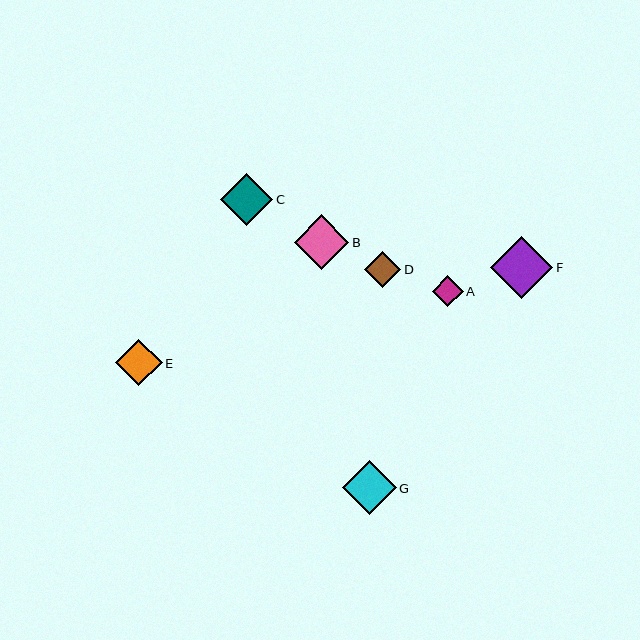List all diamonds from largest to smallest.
From largest to smallest: F, B, G, C, E, D, A.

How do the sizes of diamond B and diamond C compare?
Diamond B and diamond C are approximately the same size.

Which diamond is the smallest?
Diamond A is the smallest with a size of approximately 31 pixels.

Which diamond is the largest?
Diamond F is the largest with a size of approximately 62 pixels.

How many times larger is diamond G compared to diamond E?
Diamond G is approximately 1.2 times the size of diamond E.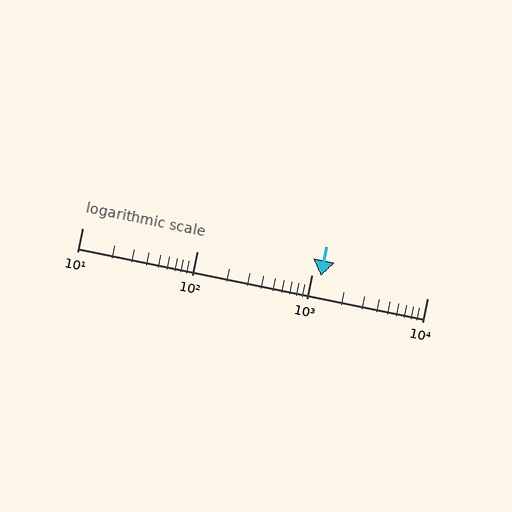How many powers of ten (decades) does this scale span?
The scale spans 3 decades, from 10 to 10000.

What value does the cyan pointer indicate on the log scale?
The pointer indicates approximately 1200.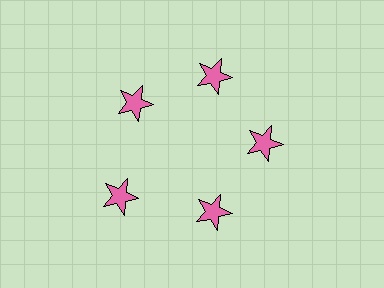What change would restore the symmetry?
The symmetry would be restored by moving it inward, back onto the ring so that all 5 stars sit at equal angles and equal distance from the center.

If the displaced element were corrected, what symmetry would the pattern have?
It would have 5-fold rotational symmetry — the pattern would map onto itself every 72 degrees.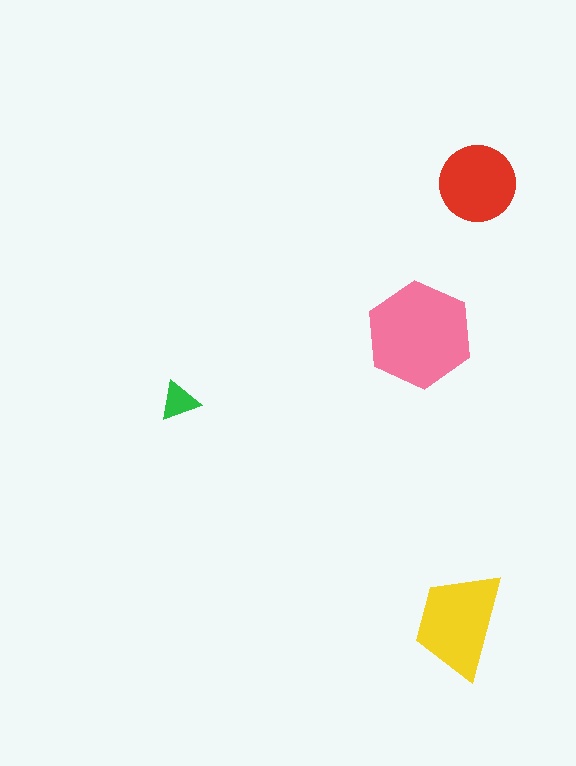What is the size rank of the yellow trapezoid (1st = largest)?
2nd.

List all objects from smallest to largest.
The green triangle, the red circle, the yellow trapezoid, the pink hexagon.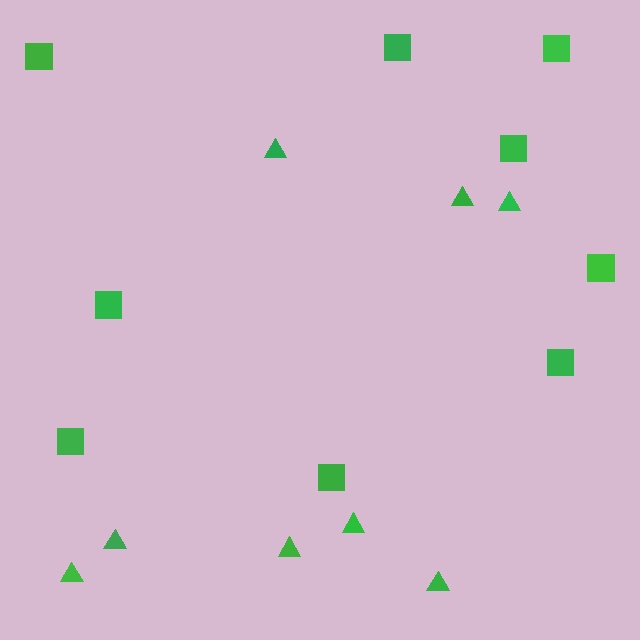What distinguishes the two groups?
There are 2 groups: one group of squares (9) and one group of triangles (8).